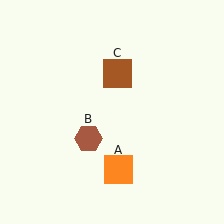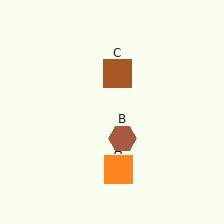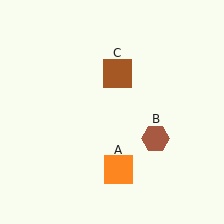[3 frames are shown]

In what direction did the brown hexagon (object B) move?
The brown hexagon (object B) moved right.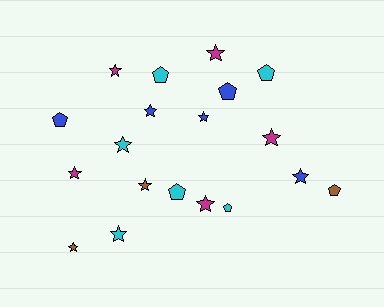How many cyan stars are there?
There are 2 cyan stars.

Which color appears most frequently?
Cyan, with 6 objects.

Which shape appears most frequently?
Star, with 12 objects.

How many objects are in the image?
There are 19 objects.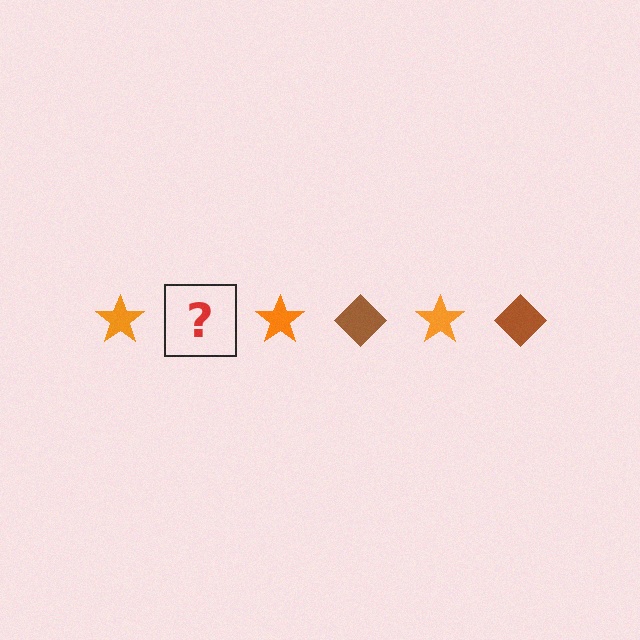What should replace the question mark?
The question mark should be replaced with a brown diamond.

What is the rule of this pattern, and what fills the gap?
The rule is that the pattern alternates between orange star and brown diamond. The gap should be filled with a brown diamond.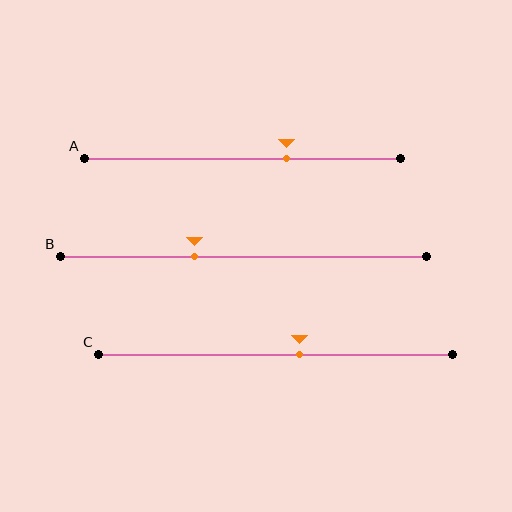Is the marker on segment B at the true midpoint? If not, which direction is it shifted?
No, the marker on segment B is shifted to the left by about 13% of the segment length.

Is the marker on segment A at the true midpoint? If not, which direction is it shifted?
No, the marker on segment A is shifted to the right by about 14% of the segment length.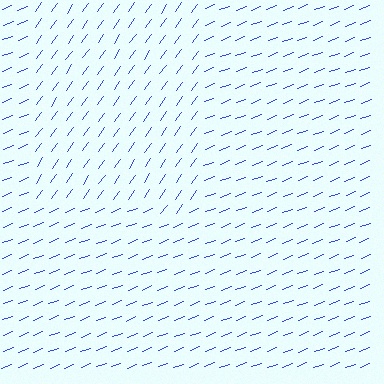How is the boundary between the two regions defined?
The boundary is defined purely by a change in line orientation (approximately 34 degrees difference). All lines are the same color and thickness.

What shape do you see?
I see a rectangle.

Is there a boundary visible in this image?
Yes, there is a texture boundary formed by a change in line orientation.